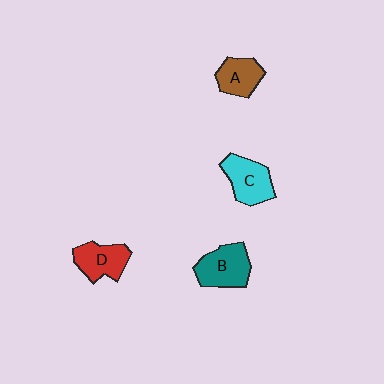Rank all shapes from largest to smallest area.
From largest to smallest: B (teal), C (cyan), D (red), A (brown).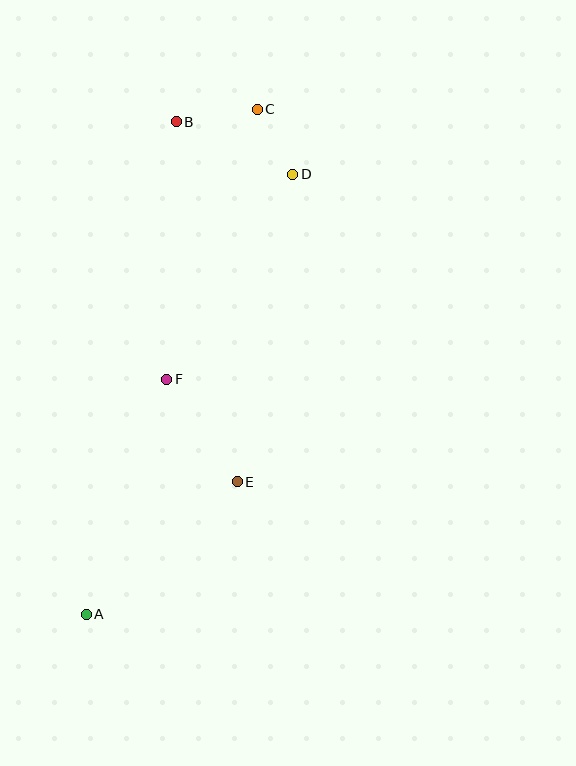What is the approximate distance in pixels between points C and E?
The distance between C and E is approximately 373 pixels.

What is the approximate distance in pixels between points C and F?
The distance between C and F is approximately 285 pixels.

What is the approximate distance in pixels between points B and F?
The distance between B and F is approximately 258 pixels.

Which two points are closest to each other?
Points C and D are closest to each other.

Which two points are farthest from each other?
Points A and C are farthest from each other.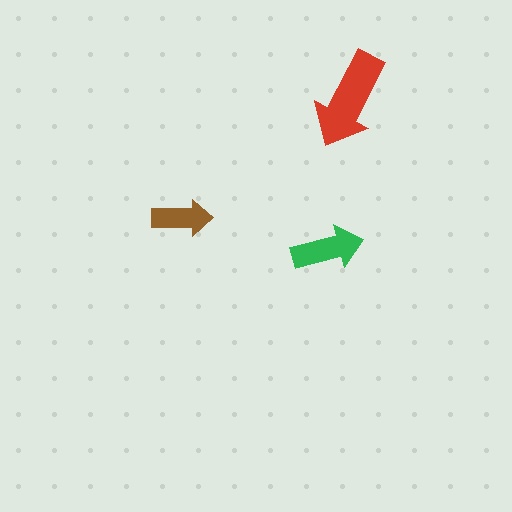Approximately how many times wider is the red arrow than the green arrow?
About 1.5 times wider.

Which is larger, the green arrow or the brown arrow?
The green one.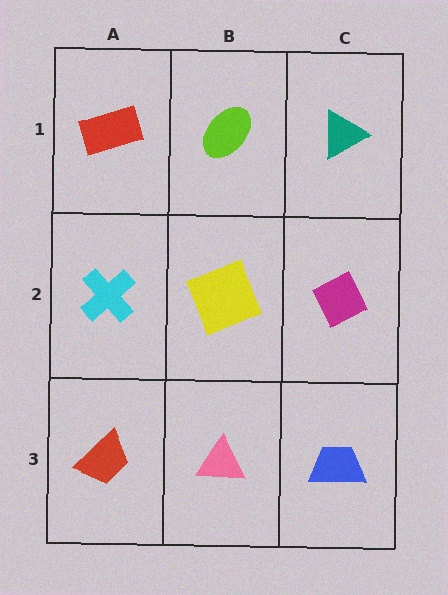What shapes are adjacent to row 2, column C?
A teal triangle (row 1, column C), a blue trapezoid (row 3, column C), a yellow square (row 2, column B).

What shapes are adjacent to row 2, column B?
A lime ellipse (row 1, column B), a pink triangle (row 3, column B), a cyan cross (row 2, column A), a magenta diamond (row 2, column C).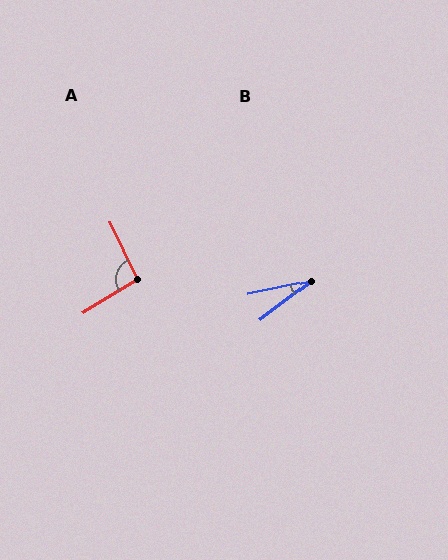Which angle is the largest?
A, at approximately 96 degrees.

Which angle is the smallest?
B, at approximately 26 degrees.